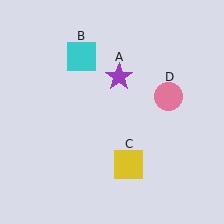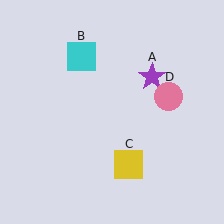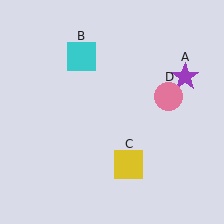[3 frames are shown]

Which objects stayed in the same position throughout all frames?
Cyan square (object B) and yellow square (object C) and pink circle (object D) remained stationary.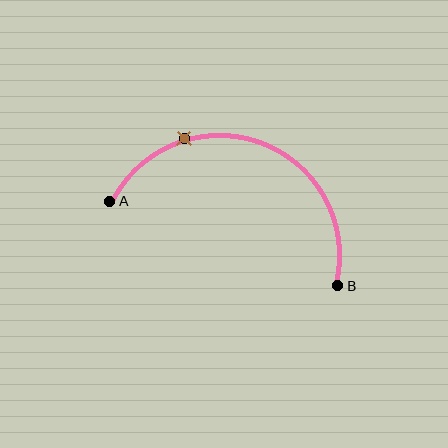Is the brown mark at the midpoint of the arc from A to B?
No. The brown mark lies on the arc but is closer to endpoint A. The arc midpoint would be at the point on the curve equidistant along the arc from both A and B.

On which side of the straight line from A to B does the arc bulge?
The arc bulges above the straight line connecting A and B.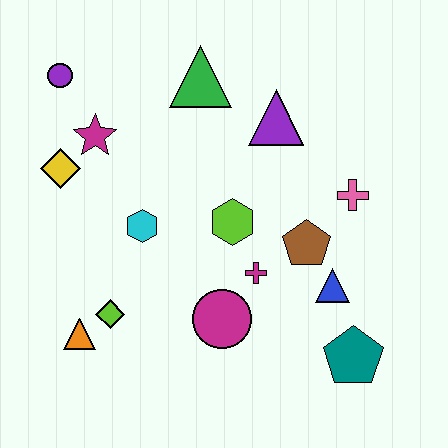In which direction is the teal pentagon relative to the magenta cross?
The teal pentagon is to the right of the magenta cross.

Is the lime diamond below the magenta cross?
Yes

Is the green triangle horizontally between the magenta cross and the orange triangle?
Yes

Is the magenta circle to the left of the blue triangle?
Yes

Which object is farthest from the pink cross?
The purple circle is farthest from the pink cross.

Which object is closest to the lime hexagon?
The magenta cross is closest to the lime hexagon.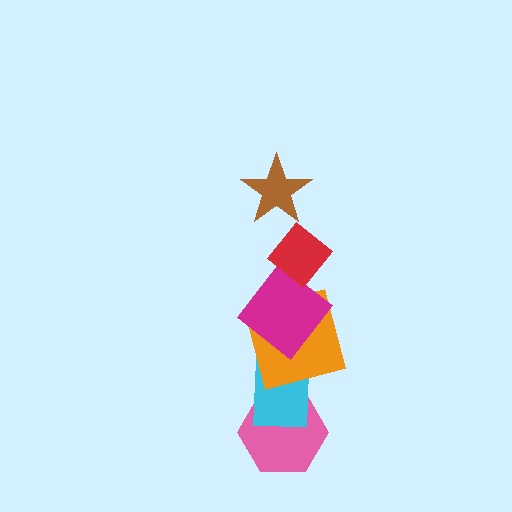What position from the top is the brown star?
The brown star is 1st from the top.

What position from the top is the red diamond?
The red diamond is 2nd from the top.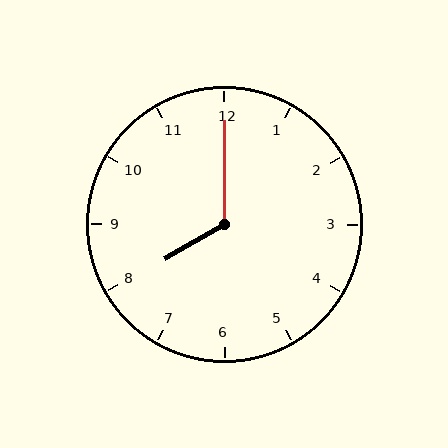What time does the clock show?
8:00.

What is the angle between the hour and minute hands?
Approximately 120 degrees.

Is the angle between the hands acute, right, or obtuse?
It is obtuse.